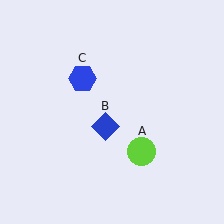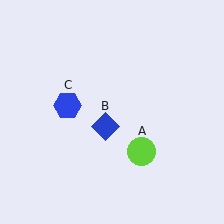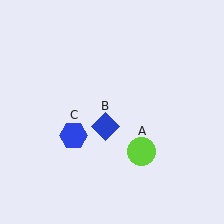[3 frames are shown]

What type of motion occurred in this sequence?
The blue hexagon (object C) rotated counterclockwise around the center of the scene.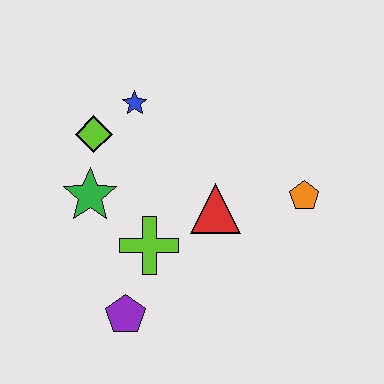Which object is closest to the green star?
The lime diamond is closest to the green star.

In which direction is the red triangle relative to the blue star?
The red triangle is below the blue star.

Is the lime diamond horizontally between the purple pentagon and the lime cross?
No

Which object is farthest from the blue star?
The purple pentagon is farthest from the blue star.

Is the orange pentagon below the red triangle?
No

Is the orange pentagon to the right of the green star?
Yes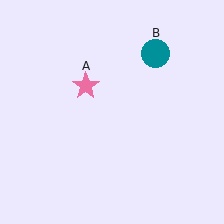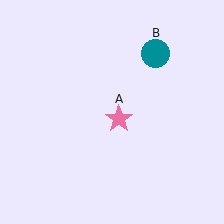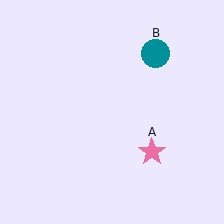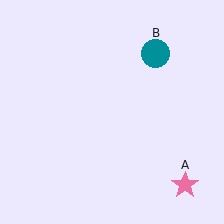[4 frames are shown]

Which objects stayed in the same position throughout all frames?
Teal circle (object B) remained stationary.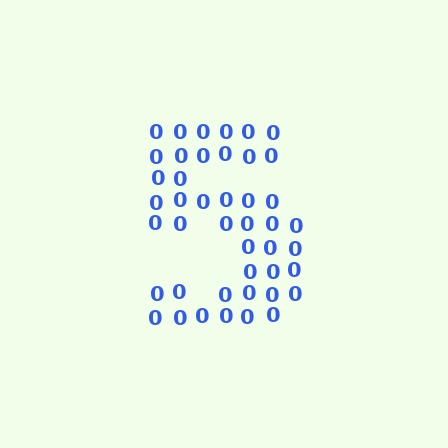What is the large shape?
The large shape is the digit 5.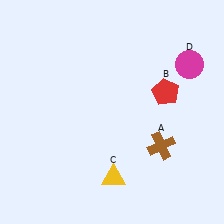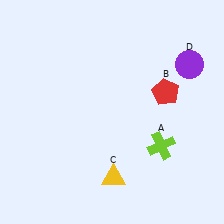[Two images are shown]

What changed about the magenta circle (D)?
In Image 1, D is magenta. In Image 2, it changed to purple.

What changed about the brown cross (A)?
In Image 1, A is brown. In Image 2, it changed to lime.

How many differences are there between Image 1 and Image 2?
There are 2 differences between the two images.